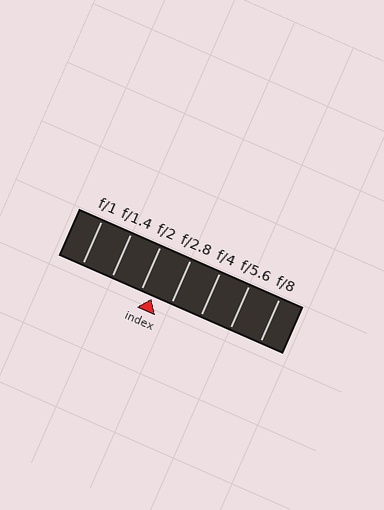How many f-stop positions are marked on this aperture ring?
There are 7 f-stop positions marked.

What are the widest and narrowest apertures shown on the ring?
The widest aperture shown is f/1 and the narrowest is f/8.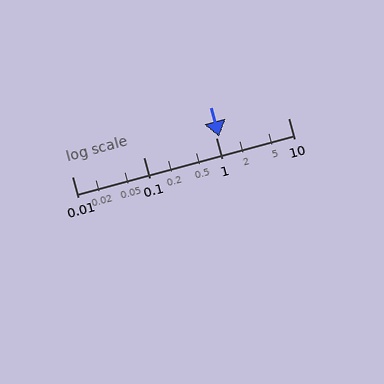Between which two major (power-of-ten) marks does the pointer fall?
The pointer is between 1 and 10.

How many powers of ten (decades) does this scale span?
The scale spans 3 decades, from 0.01 to 10.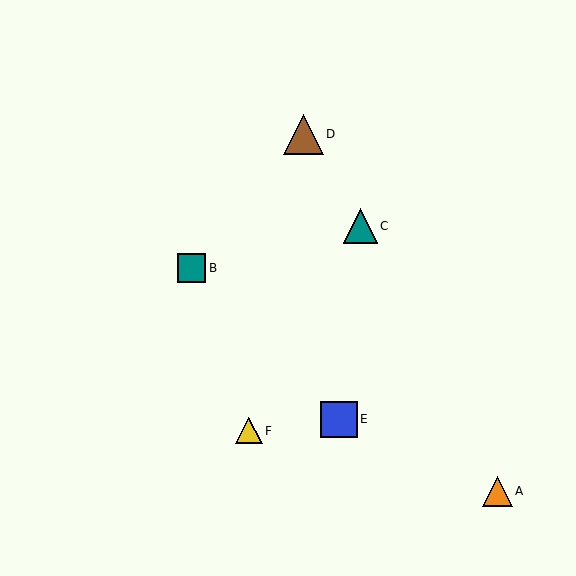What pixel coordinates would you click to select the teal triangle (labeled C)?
Click at (360, 226) to select the teal triangle C.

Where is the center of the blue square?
The center of the blue square is at (339, 419).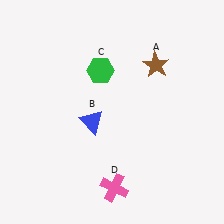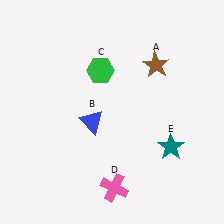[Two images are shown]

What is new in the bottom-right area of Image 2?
A teal star (E) was added in the bottom-right area of Image 2.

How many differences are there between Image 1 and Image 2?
There is 1 difference between the two images.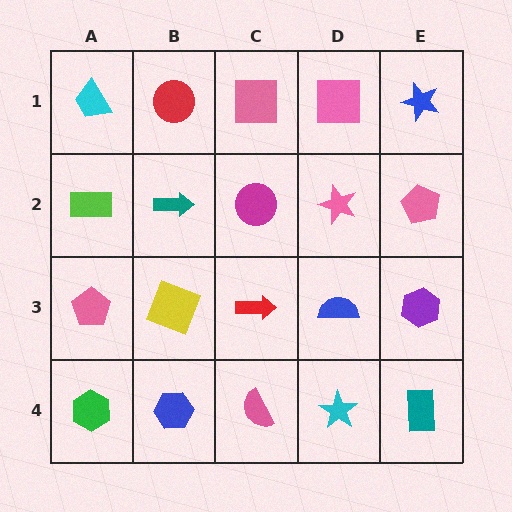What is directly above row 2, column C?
A pink square.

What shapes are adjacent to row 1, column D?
A pink star (row 2, column D), a pink square (row 1, column C), a blue star (row 1, column E).